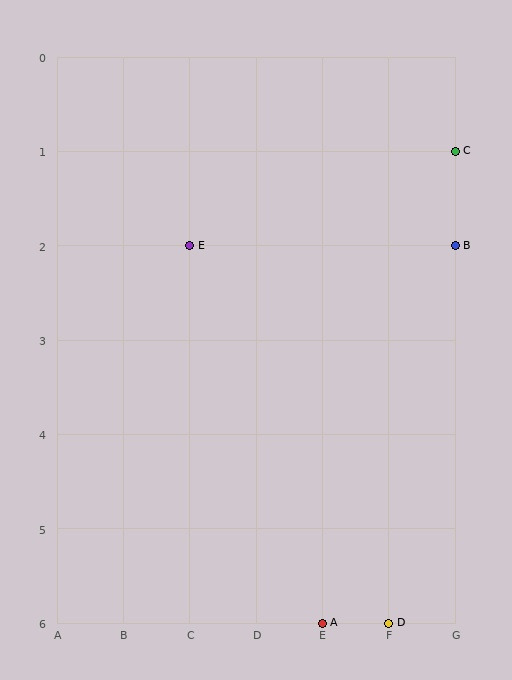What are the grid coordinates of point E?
Point E is at grid coordinates (C, 2).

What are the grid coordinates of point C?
Point C is at grid coordinates (G, 1).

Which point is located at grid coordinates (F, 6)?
Point D is at (F, 6).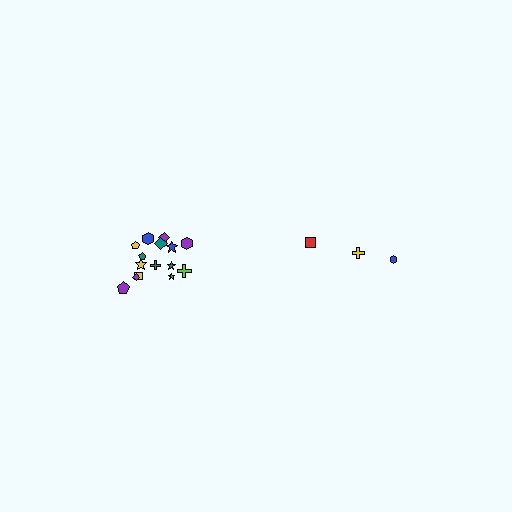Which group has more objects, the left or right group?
The left group.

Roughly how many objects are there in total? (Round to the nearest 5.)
Roughly 20 objects in total.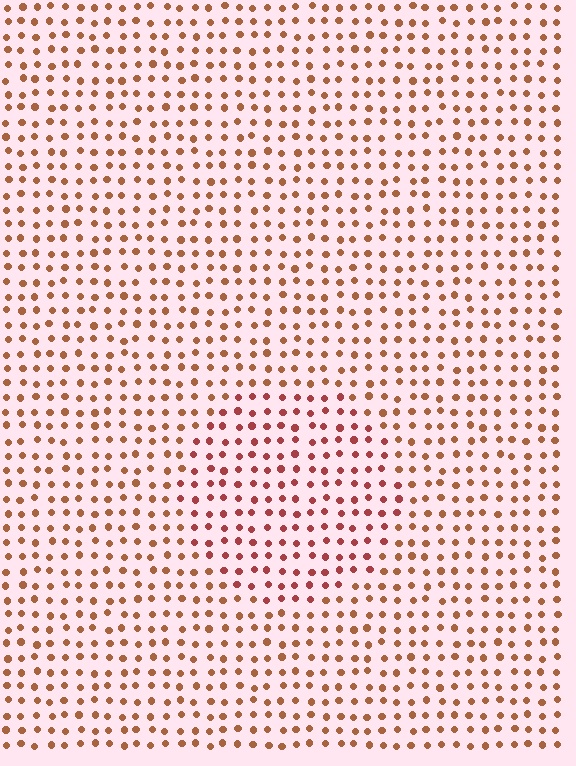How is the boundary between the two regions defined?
The boundary is defined purely by a slight shift in hue (about 25 degrees). Spacing, size, and orientation are identical on both sides.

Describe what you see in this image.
The image is filled with small brown elements in a uniform arrangement. A circle-shaped region is visible where the elements are tinted to a slightly different hue, forming a subtle color boundary.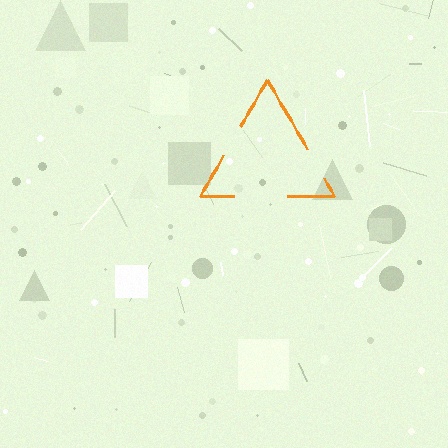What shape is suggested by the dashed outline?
The dashed outline suggests a triangle.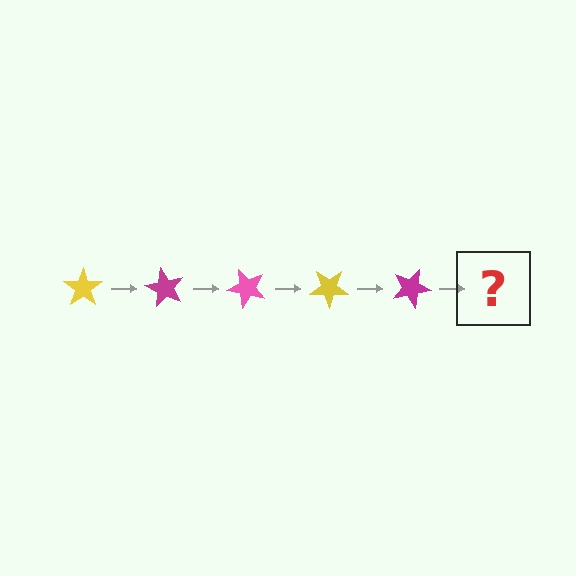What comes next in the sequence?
The next element should be a pink star, rotated 300 degrees from the start.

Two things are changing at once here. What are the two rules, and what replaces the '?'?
The two rules are that it rotates 60 degrees each step and the color cycles through yellow, magenta, and pink. The '?' should be a pink star, rotated 300 degrees from the start.